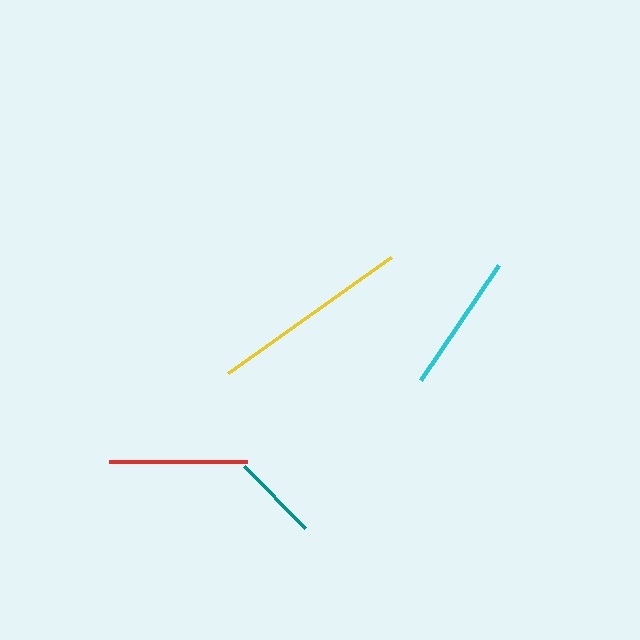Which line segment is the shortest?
The teal line is the shortest at approximately 87 pixels.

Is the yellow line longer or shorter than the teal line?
The yellow line is longer than the teal line.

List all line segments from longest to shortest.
From longest to shortest: yellow, cyan, red, teal.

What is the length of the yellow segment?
The yellow segment is approximately 199 pixels long.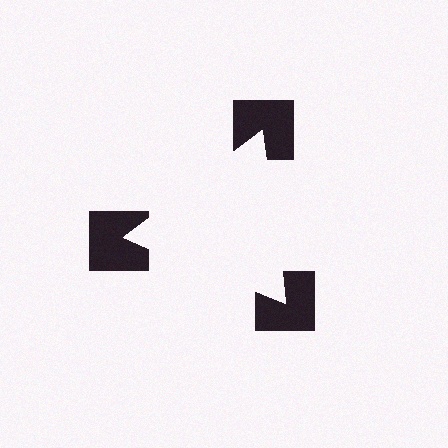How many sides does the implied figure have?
3 sides.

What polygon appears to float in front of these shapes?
An illusory triangle — its edges are inferred from the aligned wedge cuts in the notched squares, not physically drawn.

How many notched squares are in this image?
There are 3 — one at each vertex of the illusory triangle.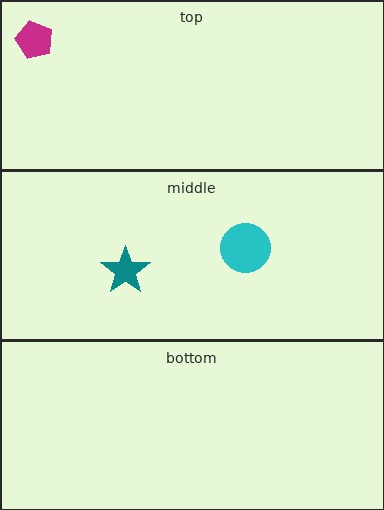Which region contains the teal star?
The middle region.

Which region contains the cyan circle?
The middle region.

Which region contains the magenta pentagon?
The top region.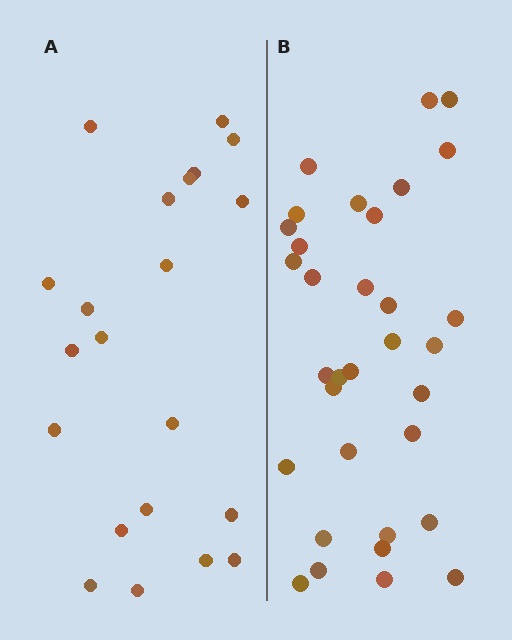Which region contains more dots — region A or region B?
Region B (the right region) has more dots.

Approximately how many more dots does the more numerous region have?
Region B has roughly 12 or so more dots than region A.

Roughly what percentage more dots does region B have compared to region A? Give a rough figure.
About 55% more.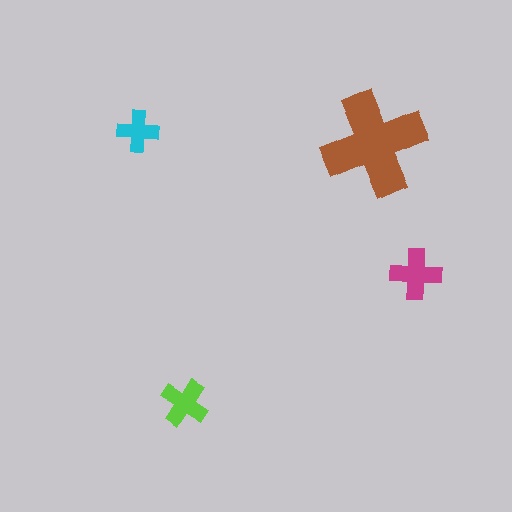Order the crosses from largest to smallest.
the brown one, the magenta one, the lime one, the cyan one.